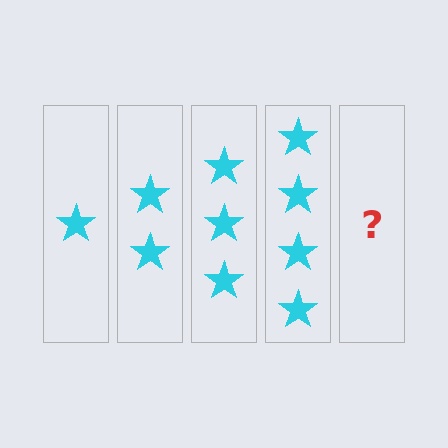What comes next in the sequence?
The next element should be 5 stars.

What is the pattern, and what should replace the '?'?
The pattern is that each step adds one more star. The '?' should be 5 stars.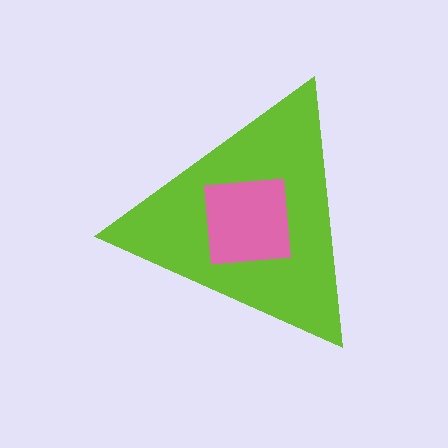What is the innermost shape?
The pink square.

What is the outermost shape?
The lime triangle.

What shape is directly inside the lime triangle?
The pink square.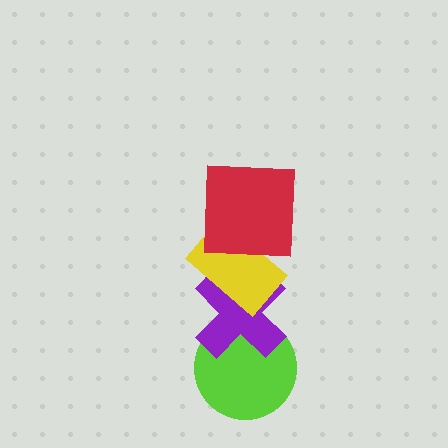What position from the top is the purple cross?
The purple cross is 3rd from the top.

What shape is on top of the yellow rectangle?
The red square is on top of the yellow rectangle.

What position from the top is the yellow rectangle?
The yellow rectangle is 2nd from the top.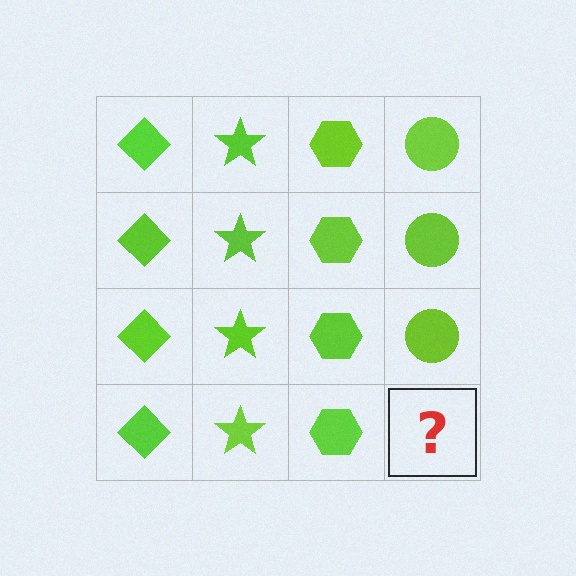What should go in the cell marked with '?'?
The missing cell should contain a lime circle.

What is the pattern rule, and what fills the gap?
The rule is that each column has a consistent shape. The gap should be filled with a lime circle.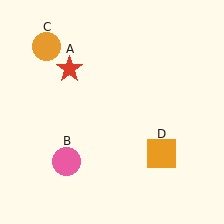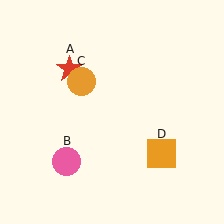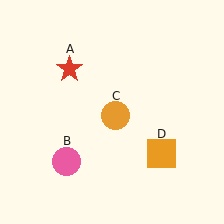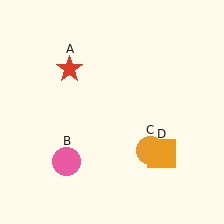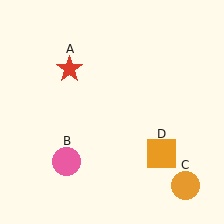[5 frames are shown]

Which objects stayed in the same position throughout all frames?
Red star (object A) and pink circle (object B) and orange square (object D) remained stationary.